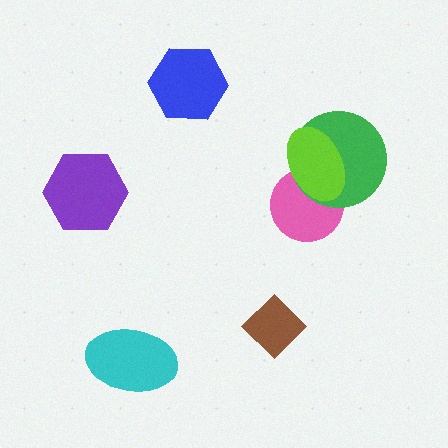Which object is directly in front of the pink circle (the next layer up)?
The green circle is directly in front of the pink circle.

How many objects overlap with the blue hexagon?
0 objects overlap with the blue hexagon.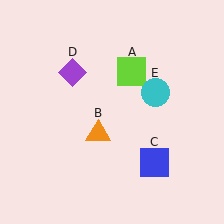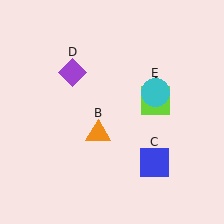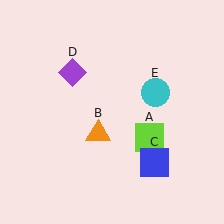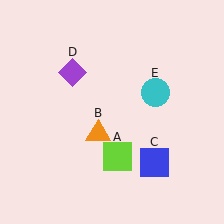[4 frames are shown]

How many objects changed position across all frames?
1 object changed position: lime square (object A).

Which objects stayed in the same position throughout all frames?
Orange triangle (object B) and blue square (object C) and purple diamond (object D) and cyan circle (object E) remained stationary.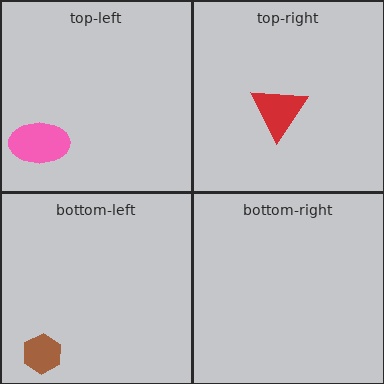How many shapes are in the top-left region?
1.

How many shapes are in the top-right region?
1.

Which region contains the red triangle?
The top-right region.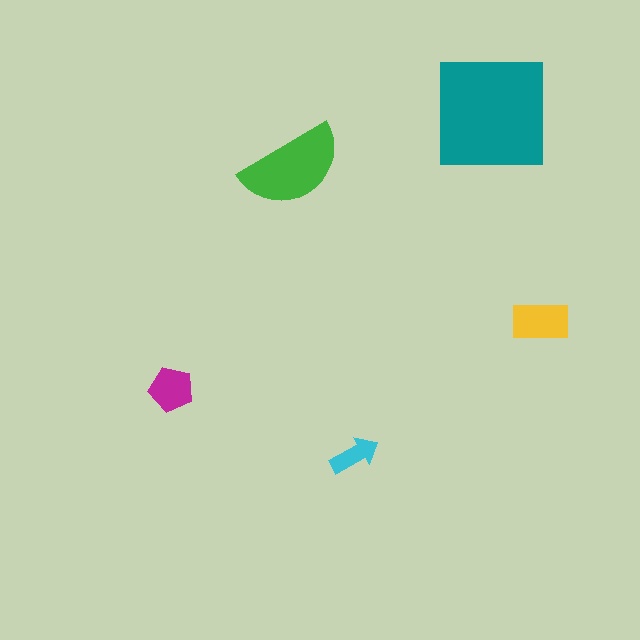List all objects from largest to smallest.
The teal square, the green semicircle, the yellow rectangle, the magenta pentagon, the cyan arrow.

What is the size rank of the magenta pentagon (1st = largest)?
4th.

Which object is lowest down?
The cyan arrow is bottommost.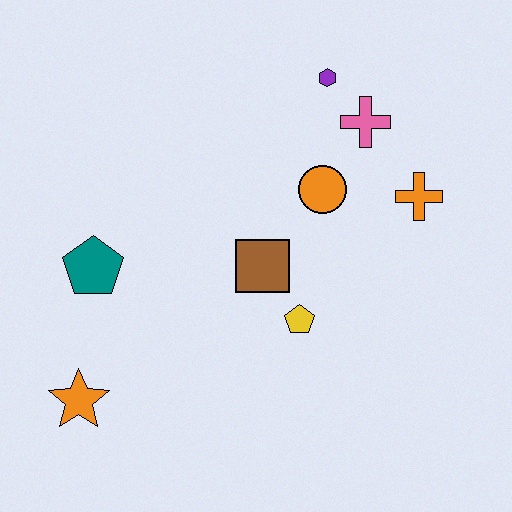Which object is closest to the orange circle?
The pink cross is closest to the orange circle.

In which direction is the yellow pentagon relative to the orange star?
The yellow pentagon is to the right of the orange star.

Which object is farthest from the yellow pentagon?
The purple hexagon is farthest from the yellow pentagon.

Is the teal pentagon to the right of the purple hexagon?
No